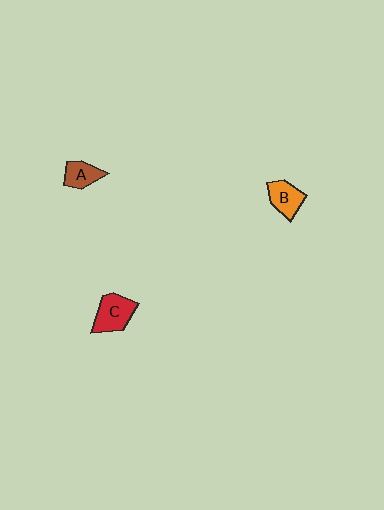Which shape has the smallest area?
Shape A (brown).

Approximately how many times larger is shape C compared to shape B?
Approximately 1.2 times.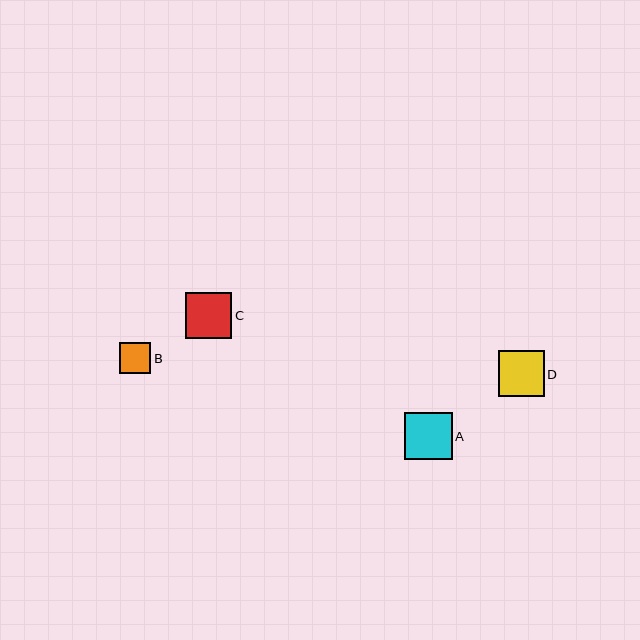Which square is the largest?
Square A is the largest with a size of approximately 47 pixels.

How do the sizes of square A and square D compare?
Square A and square D are approximately the same size.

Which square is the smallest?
Square B is the smallest with a size of approximately 32 pixels.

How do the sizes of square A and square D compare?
Square A and square D are approximately the same size.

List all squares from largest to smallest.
From largest to smallest: A, D, C, B.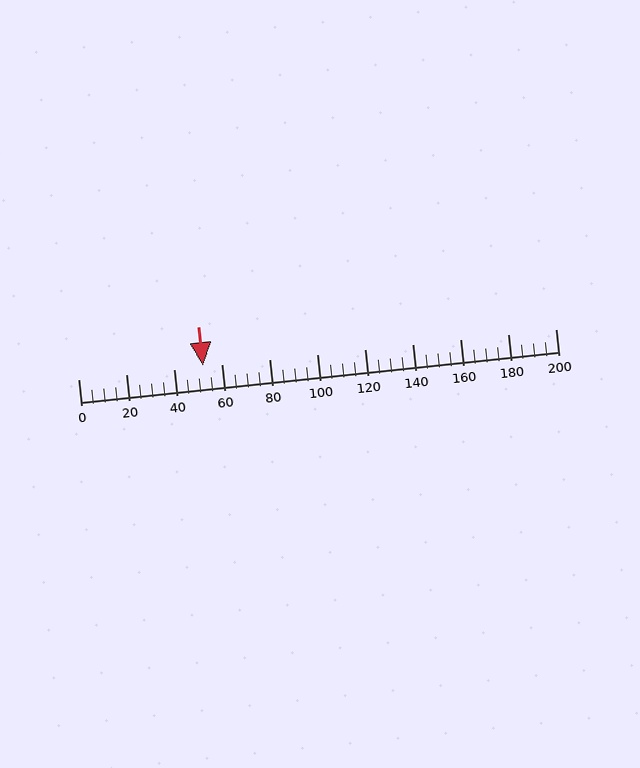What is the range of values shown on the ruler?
The ruler shows values from 0 to 200.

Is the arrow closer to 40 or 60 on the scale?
The arrow is closer to 60.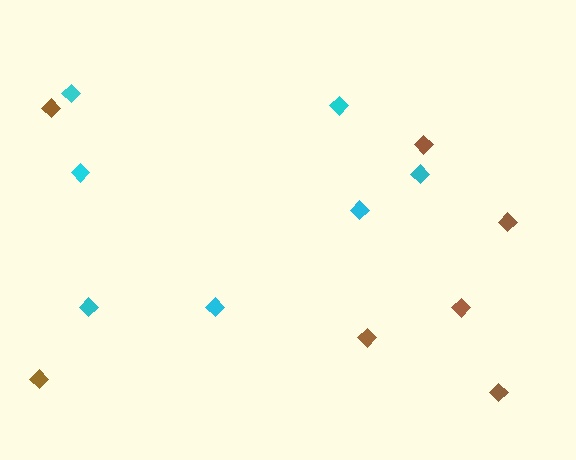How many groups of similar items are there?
There are 2 groups: one group of cyan diamonds (7) and one group of brown diamonds (7).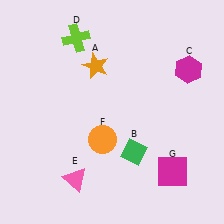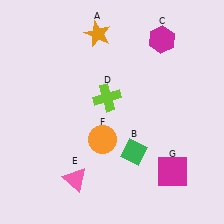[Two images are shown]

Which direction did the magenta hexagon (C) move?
The magenta hexagon (C) moved up.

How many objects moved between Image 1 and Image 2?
3 objects moved between the two images.